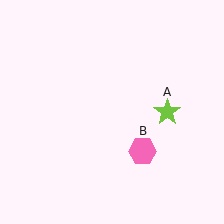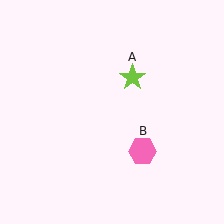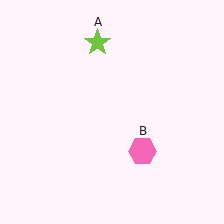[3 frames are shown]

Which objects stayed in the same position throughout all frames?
Pink hexagon (object B) remained stationary.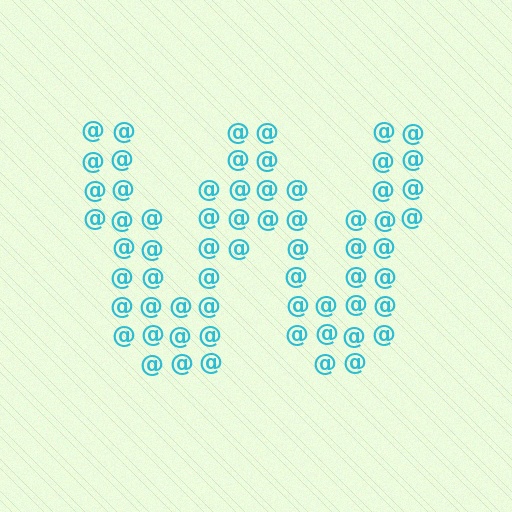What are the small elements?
The small elements are at signs.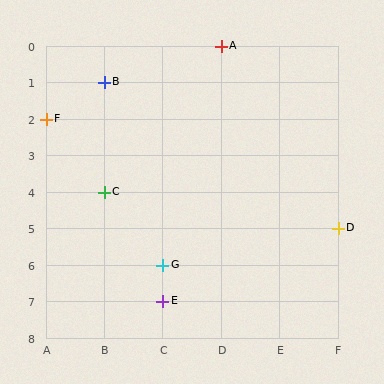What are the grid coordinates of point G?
Point G is at grid coordinates (C, 6).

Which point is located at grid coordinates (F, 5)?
Point D is at (F, 5).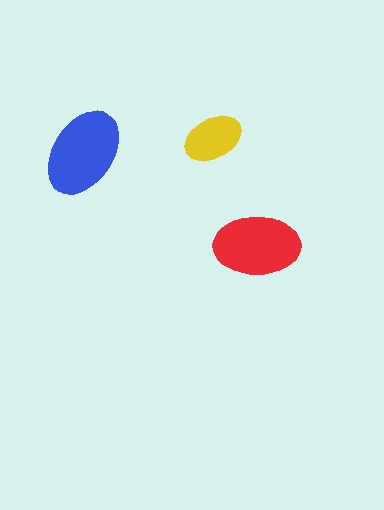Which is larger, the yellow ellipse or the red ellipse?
The red one.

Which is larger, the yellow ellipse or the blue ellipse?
The blue one.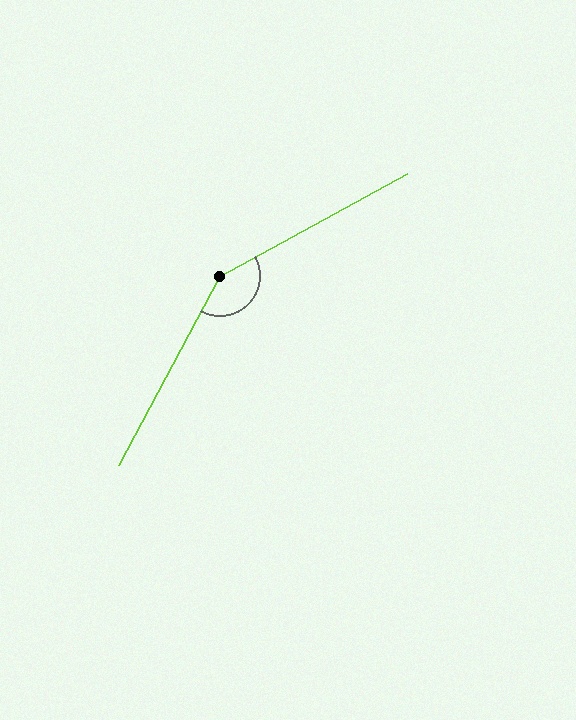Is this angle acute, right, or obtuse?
It is obtuse.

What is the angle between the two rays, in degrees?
Approximately 147 degrees.